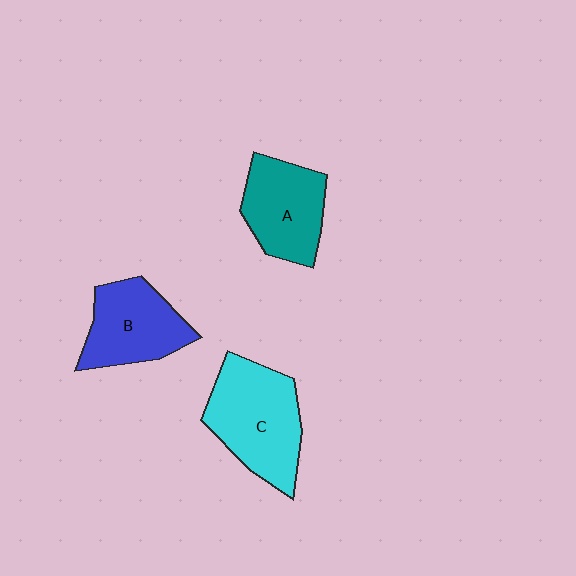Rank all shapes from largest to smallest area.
From largest to smallest: C (cyan), B (blue), A (teal).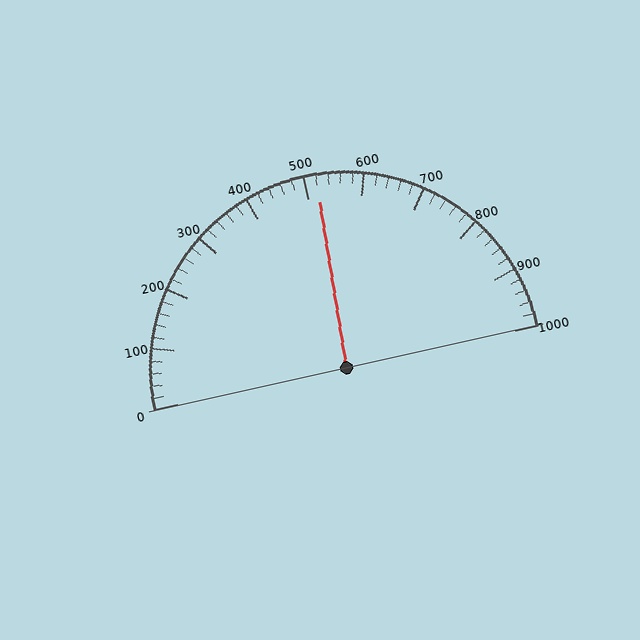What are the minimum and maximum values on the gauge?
The gauge ranges from 0 to 1000.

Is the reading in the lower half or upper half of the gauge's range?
The reading is in the upper half of the range (0 to 1000).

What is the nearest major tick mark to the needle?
The nearest major tick mark is 500.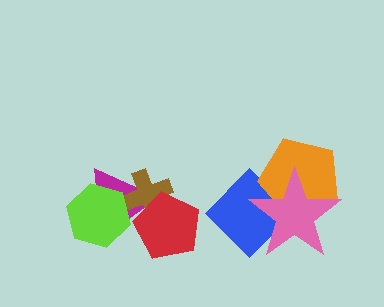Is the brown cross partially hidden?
Yes, it is partially covered by another shape.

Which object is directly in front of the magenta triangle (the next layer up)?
The brown cross is directly in front of the magenta triangle.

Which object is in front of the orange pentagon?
The pink star is in front of the orange pentagon.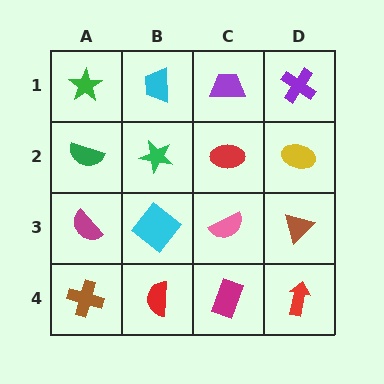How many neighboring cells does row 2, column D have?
3.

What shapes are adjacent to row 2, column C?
A purple trapezoid (row 1, column C), a pink semicircle (row 3, column C), a green star (row 2, column B), a yellow ellipse (row 2, column D).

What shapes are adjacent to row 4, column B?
A cyan diamond (row 3, column B), a brown cross (row 4, column A), a magenta rectangle (row 4, column C).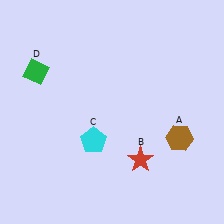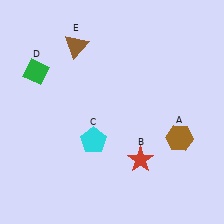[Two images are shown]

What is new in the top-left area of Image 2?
A brown triangle (E) was added in the top-left area of Image 2.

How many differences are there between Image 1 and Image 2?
There is 1 difference between the two images.